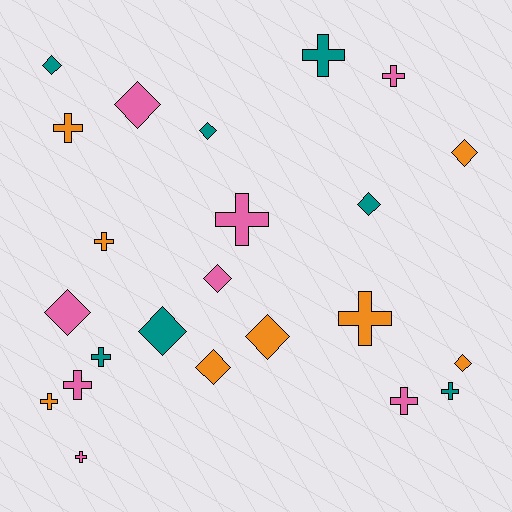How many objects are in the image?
There are 23 objects.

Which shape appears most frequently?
Cross, with 12 objects.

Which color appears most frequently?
Orange, with 8 objects.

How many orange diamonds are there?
There are 4 orange diamonds.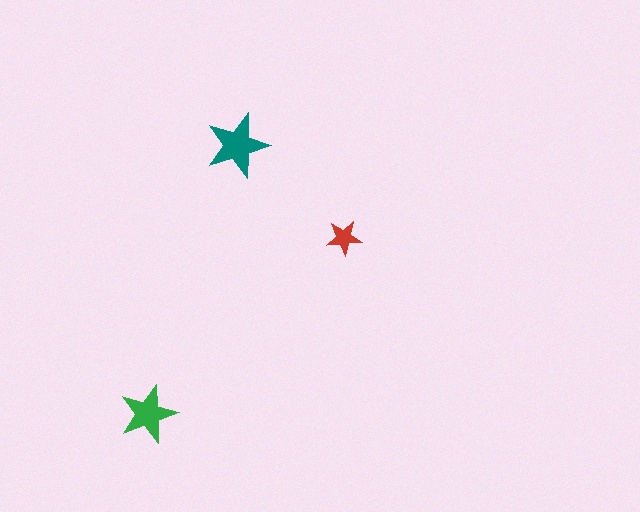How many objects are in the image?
There are 3 objects in the image.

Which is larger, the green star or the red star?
The green one.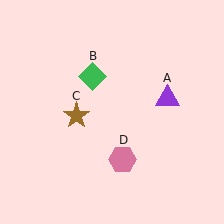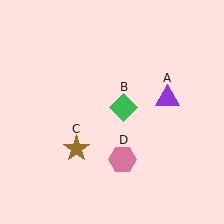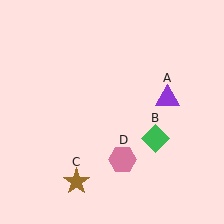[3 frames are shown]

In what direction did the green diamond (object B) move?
The green diamond (object B) moved down and to the right.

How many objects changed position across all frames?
2 objects changed position: green diamond (object B), brown star (object C).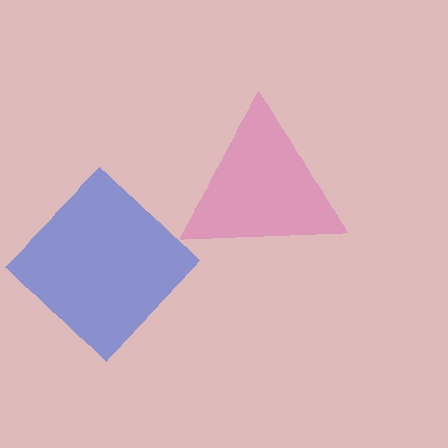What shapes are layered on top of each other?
The layered shapes are: a blue diamond, a pink triangle.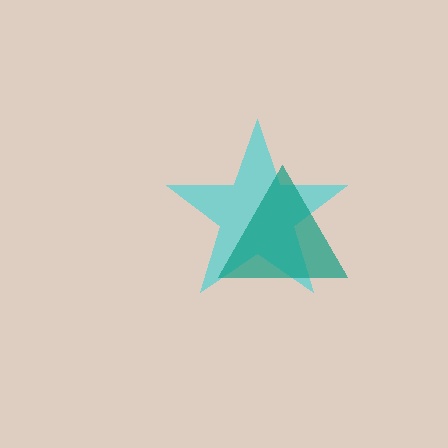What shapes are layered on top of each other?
The layered shapes are: a cyan star, a teal triangle.